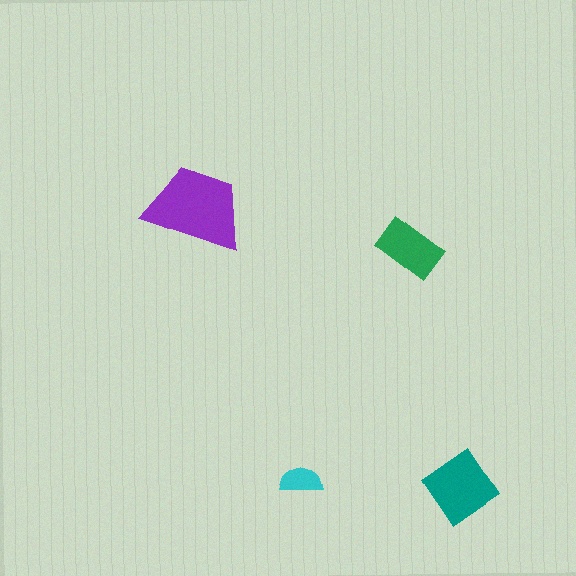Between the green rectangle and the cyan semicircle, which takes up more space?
The green rectangle.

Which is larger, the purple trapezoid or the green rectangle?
The purple trapezoid.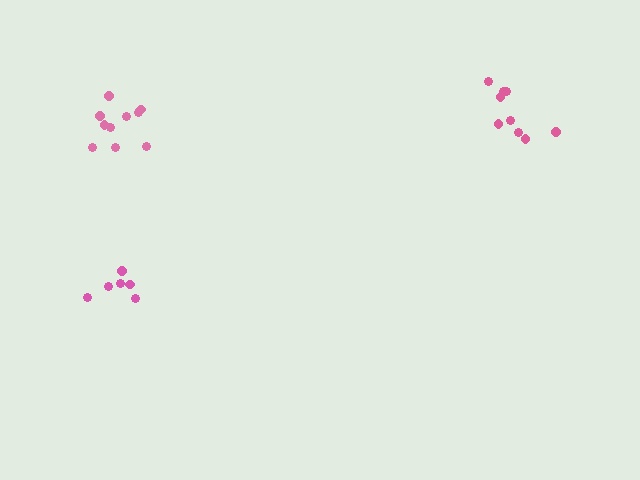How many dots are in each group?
Group 1: 6 dots, Group 2: 9 dots, Group 3: 10 dots (25 total).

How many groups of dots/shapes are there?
There are 3 groups.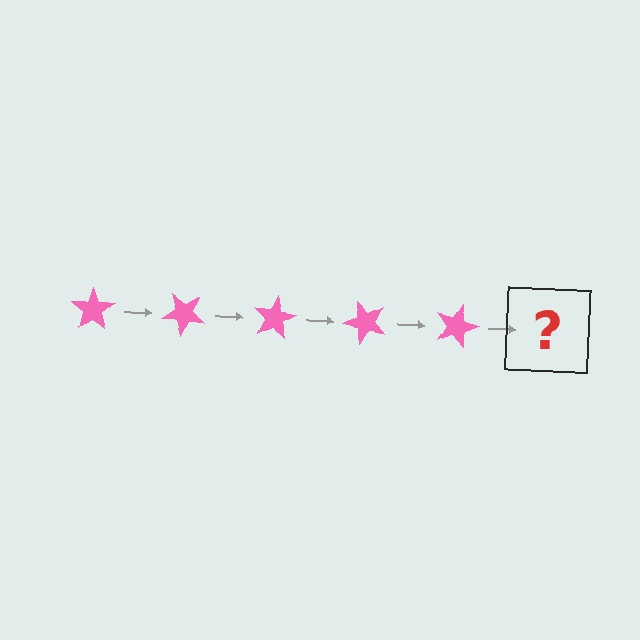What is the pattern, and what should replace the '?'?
The pattern is that the star rotates 40 degrees each step. The '?' should be a pink star rotated 200 degrees.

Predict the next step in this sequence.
The next step is a pink star rotated 200 degrees.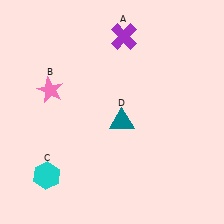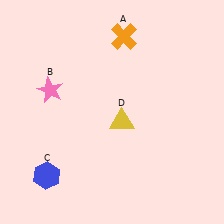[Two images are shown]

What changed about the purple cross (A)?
In Image 1, A is purple. In Image 2, it changed to orange.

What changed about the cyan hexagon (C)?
In Image 1, C is cyan. In Image 2, it changed to blue.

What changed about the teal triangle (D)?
In Image 1, D is teal. In Image 2, it changed to yellow.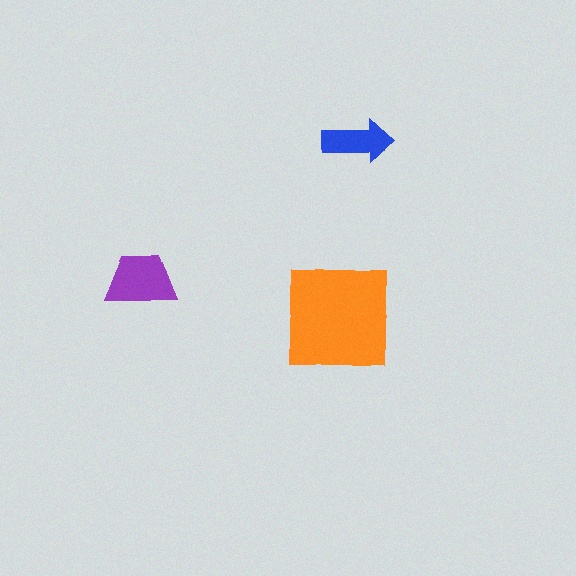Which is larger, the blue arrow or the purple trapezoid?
The purple trapezoid.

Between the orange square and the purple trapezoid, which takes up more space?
The orange square.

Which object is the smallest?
The blue arrow.